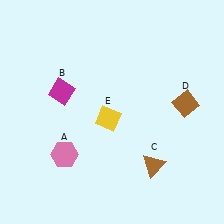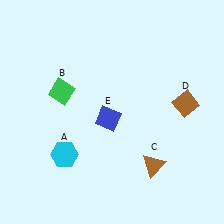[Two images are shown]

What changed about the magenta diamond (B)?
In Image 1, B is magenta. In Image 2, it changed to green.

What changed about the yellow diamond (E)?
In Image 1, E is yellow. In Image 2, it changed to blue.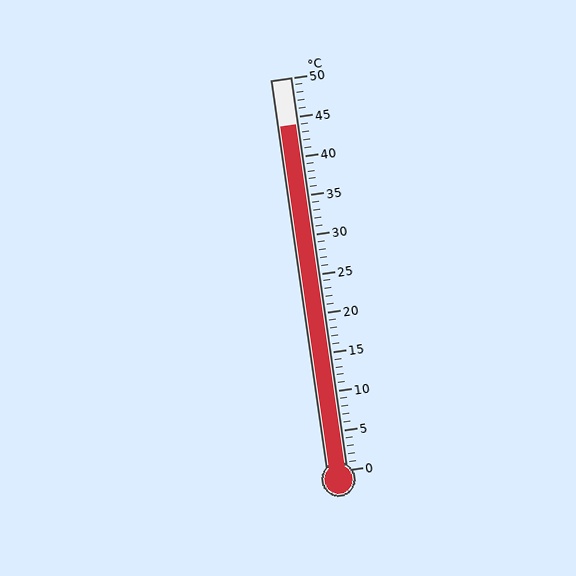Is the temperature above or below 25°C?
The temperature is above 25°C.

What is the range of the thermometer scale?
The thermometer scale ranges from 0°C to 50°C.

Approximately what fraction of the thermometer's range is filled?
The thermometer is filled to approximately 90% of its range.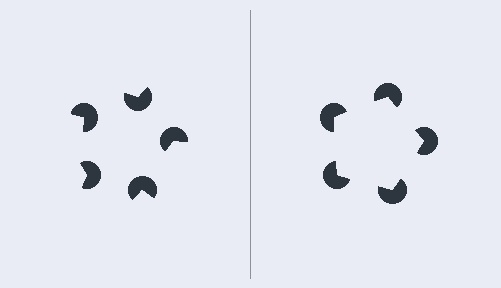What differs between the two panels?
The pac-man discs are positioned identically on both sides; only the wedge orientations differ. On the right they align to a pentagon; on the left they are misaligned.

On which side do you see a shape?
An illusory pentagon appears on the right side. On the left side the wedge cuts are rotated, so no coherent shape forms.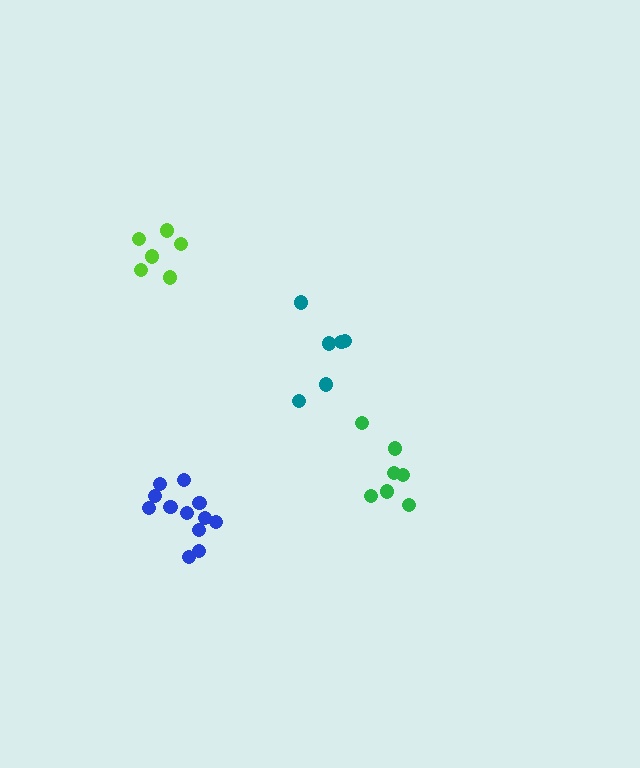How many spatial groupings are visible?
There are 4 spatial groupings.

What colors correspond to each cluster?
The clusters are colored: teal, blue, lime, green.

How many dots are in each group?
Group 1: 6 dots, Group 2: 12 dots, Group 3: 6 dots, Group 4: 7 dots (31 total).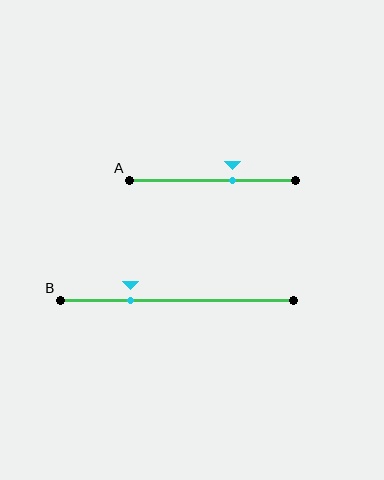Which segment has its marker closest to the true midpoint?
Segment A has its marker closest to the true midpoint.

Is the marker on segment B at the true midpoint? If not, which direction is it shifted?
No, the marker on segment B is shifted to the left by about 20% of the segment length.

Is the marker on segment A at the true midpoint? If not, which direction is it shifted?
No, the marker on segment A is shifted to the right by about 12% of the segment length.